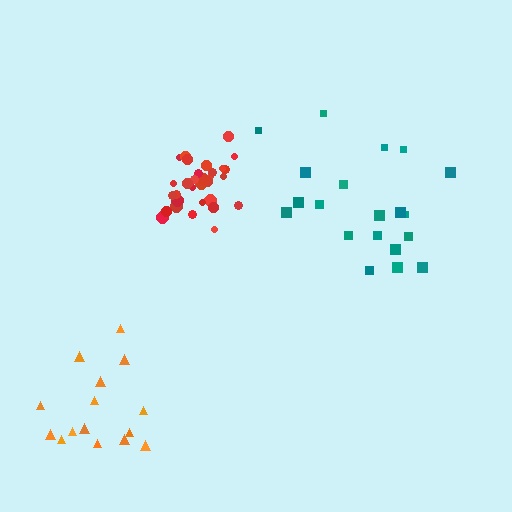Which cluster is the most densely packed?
Red.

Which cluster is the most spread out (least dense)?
Teal.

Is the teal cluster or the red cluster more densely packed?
Red.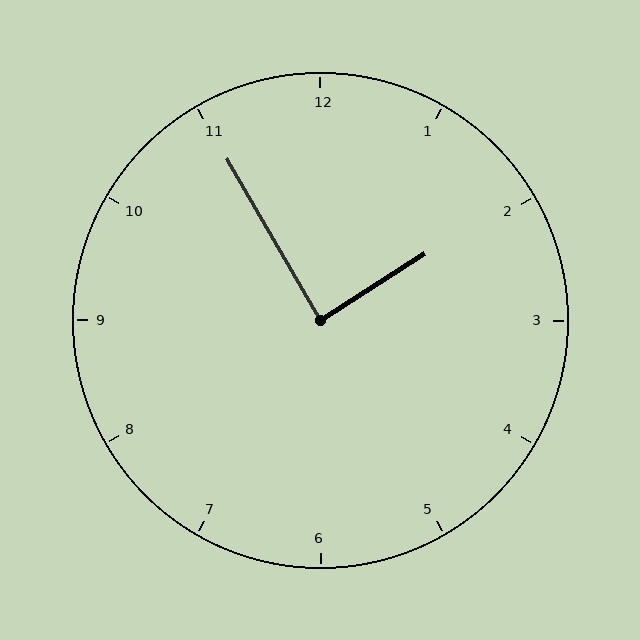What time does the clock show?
1:55.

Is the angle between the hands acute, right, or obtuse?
It is right.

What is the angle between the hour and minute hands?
Approximately 88 degrees.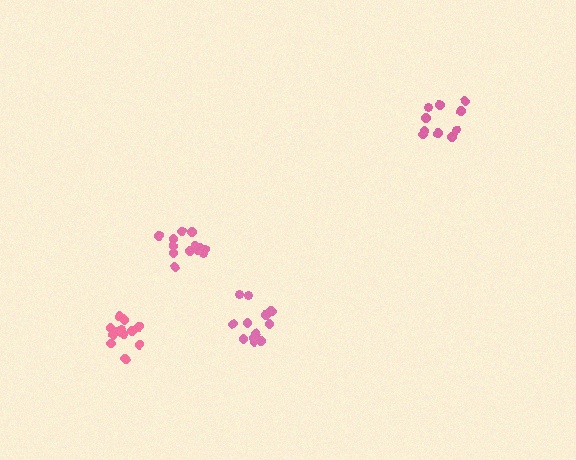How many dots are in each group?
Group 1: 12 dots, Group 2: 14 dots, Group 3: 12 dots, Group 4: 10 dots (48 total).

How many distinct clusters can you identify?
There are 4 distinct clusters.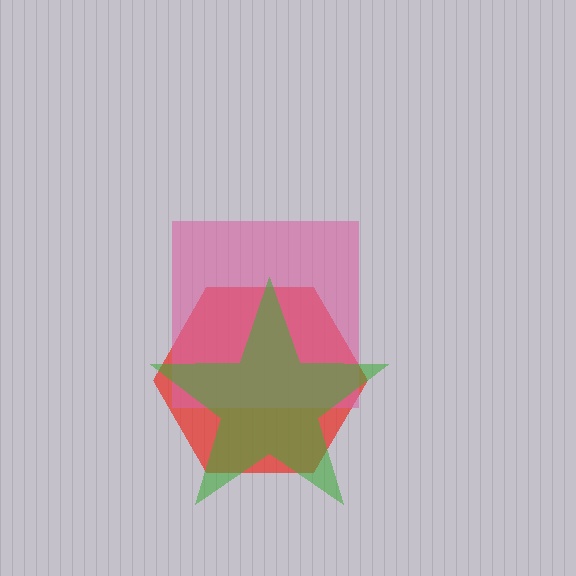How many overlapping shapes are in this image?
There are 3 overlapping shapes in the image.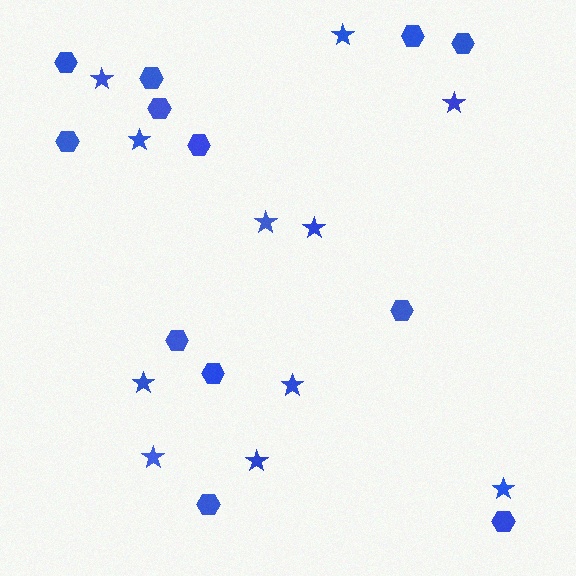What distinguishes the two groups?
There are 2 groups: one group of stars (11) and one group of hexagons (12).